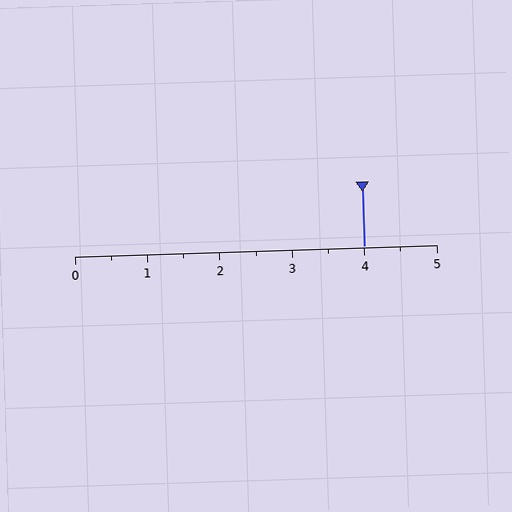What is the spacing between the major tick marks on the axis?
The major ticks are spaced 1 apart.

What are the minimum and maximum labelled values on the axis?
The axis runs from 0 to 5.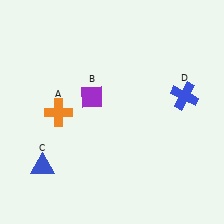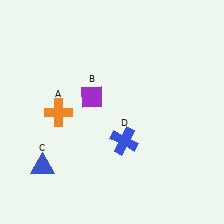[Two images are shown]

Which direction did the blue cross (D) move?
The blue cross (D) moved left.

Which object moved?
The blue cross (D) moved left.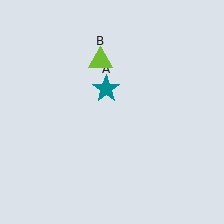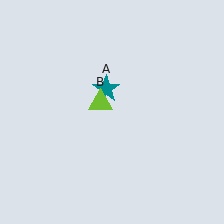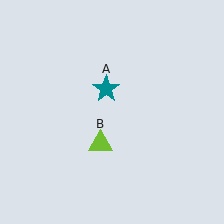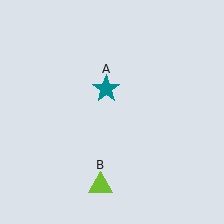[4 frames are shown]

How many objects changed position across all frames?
1 object changed position: lime triangle (object B).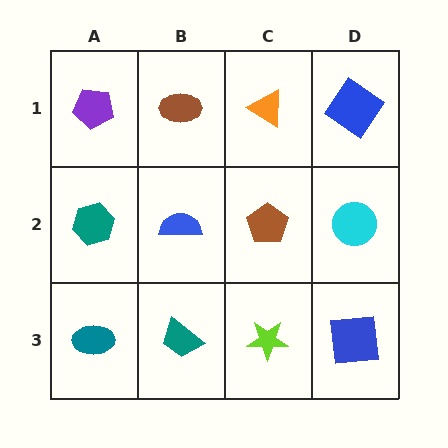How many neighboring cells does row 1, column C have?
3.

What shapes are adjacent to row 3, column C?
A brown pentagon (row 2, column C), a teal trapezoid (row 3, column B), a blue square (row 3, column D).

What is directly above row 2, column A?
A purple pentagon.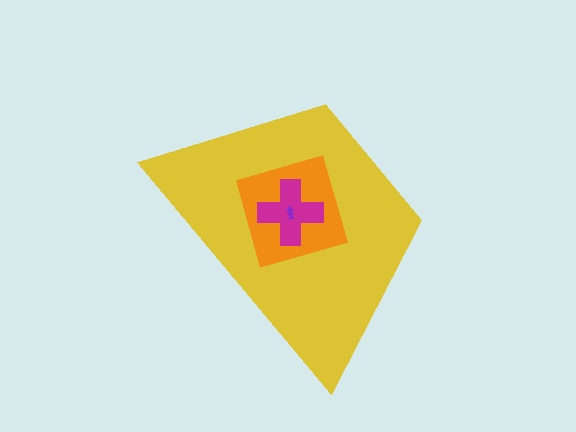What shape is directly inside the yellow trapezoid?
The orange diamond.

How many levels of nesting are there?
4.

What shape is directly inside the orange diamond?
The magenta cross.